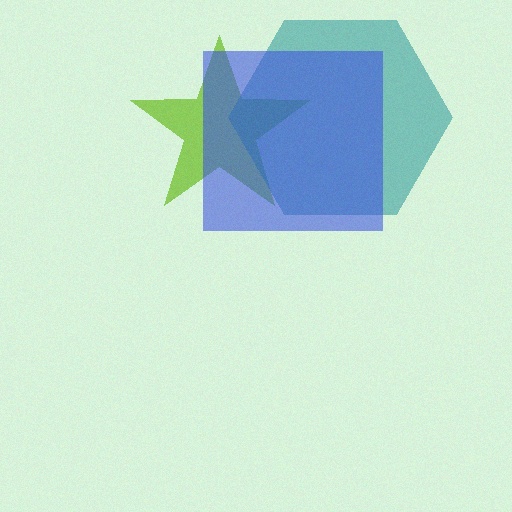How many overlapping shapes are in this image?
There are 3 overlapping shapes in the image.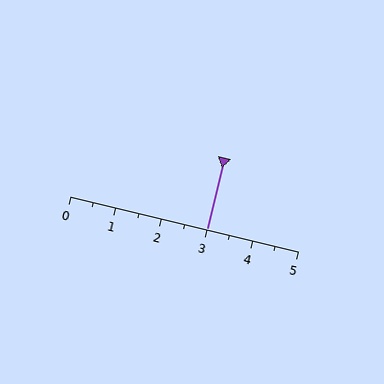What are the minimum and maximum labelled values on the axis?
The axis runs from 0 to 5.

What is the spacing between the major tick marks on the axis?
The major ticks are spaced 1 apart.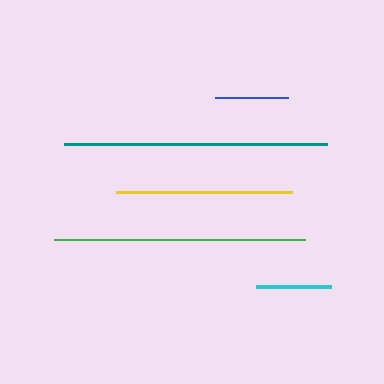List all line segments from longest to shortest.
From longest to shortest: teal, green, yellow, cyan, blue.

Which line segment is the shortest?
The blue line is the shortest at approximately 73 pixels.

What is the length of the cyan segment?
The cyan segment is approximately 75 pixels long.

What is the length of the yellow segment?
The yellow segment is approximately 176 pixels long.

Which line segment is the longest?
The teal line is the longest at approximately 263 pixels.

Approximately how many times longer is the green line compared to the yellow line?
The green line is approximately 1.4 times the length of the yellow line.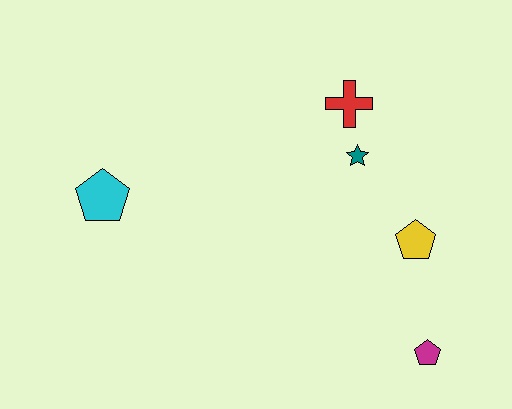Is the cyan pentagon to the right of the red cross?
No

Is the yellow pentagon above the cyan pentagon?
No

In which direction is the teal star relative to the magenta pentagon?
The teal star is above the magenta pentagon.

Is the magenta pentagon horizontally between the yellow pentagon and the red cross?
No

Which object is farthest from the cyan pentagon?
The magenta pentagon is farthest from the cyan pentagon.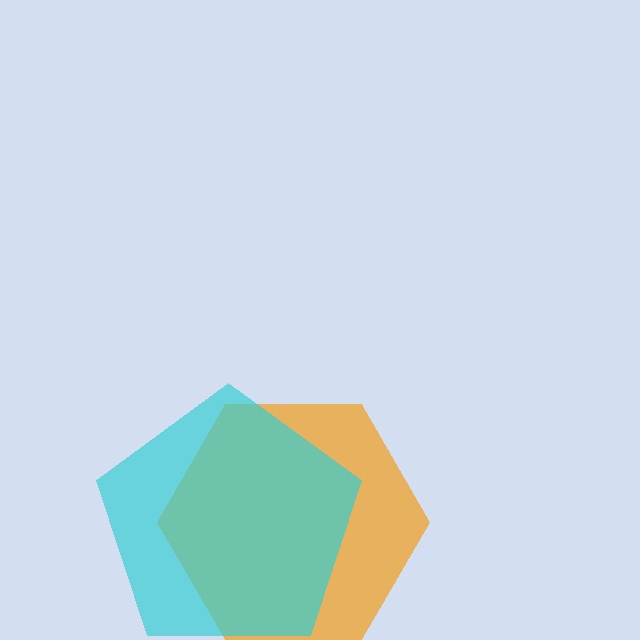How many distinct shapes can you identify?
There are 2 distinct shapes: an orange hexagon, a cyan pentagon.